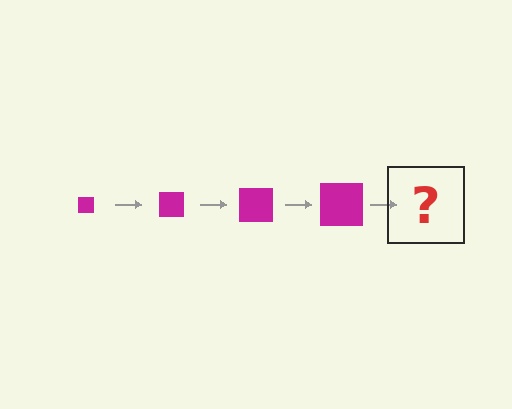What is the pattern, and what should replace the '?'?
The pattern is that the square gets progressively larger each step. The '?' should be a magenta square, larger than the previous one.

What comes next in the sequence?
The next element should be a magenta square, larger than the previous one.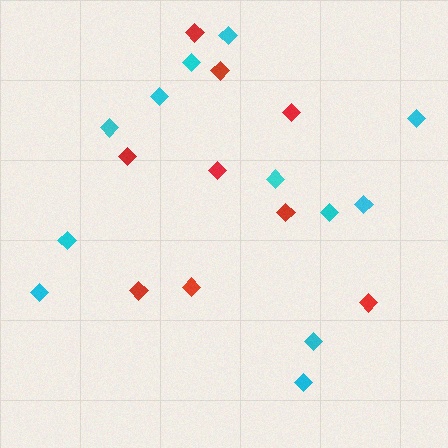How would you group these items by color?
There are 2 groups: one group of cyan diamonds (12) and one group of red diamonds (9).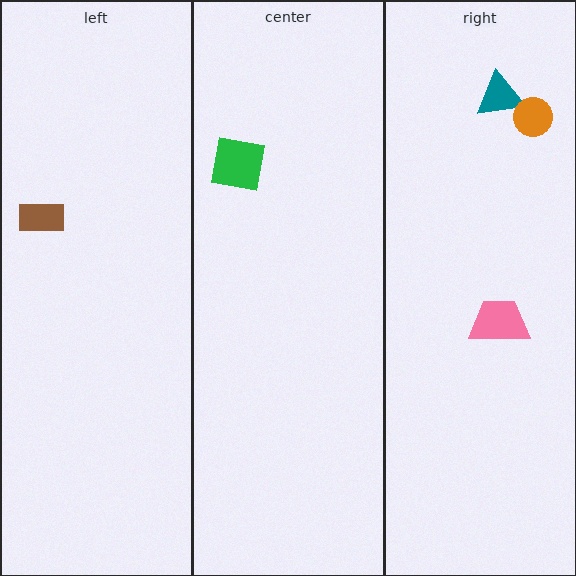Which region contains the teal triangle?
The right region.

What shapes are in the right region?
The pink trapezoid, the teal triangle, the orange circle.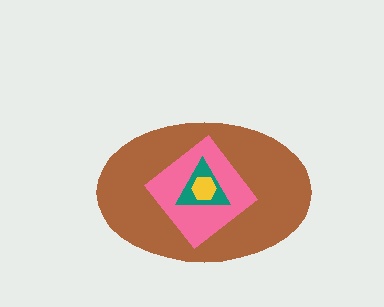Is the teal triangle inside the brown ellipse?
Yes.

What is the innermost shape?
The yellow hexagon.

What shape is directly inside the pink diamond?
The teal triangle.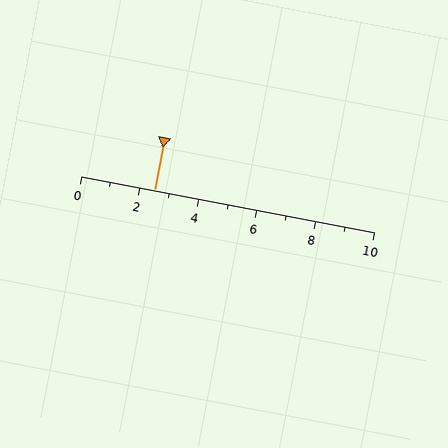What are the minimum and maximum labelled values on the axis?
The axis runs from 0 to 10.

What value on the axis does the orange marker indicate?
The marker indicates approximately 2.5.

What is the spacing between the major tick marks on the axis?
The major ticks are spaced 2 apart.